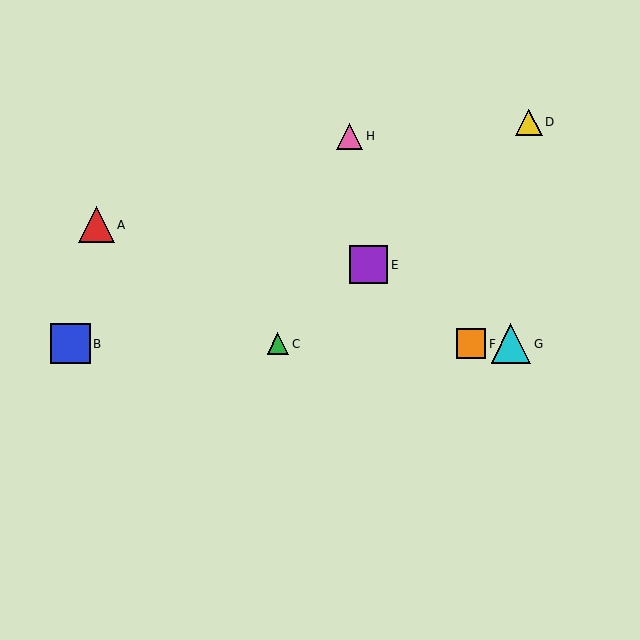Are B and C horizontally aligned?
Yes, both are at y≈344.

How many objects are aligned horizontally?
4 objects (B, C, F, G) are aligned horizontally.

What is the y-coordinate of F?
Object F is at y≈344.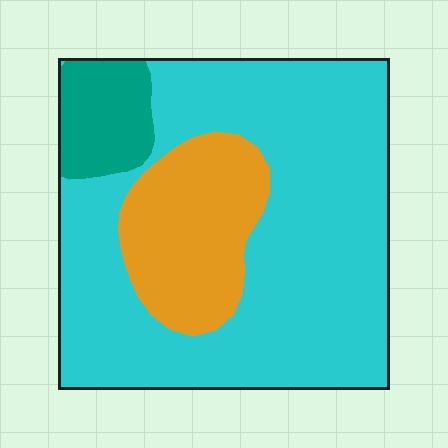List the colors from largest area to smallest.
From largest to smallest: cyan, orange, teal.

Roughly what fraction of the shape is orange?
Orange covers 20% of the shape.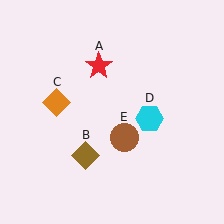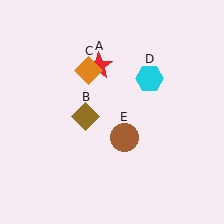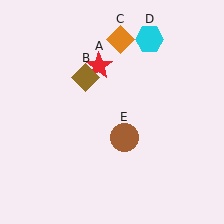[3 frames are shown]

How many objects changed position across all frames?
3 objects changed position: brown diamond (object B), orange diamond (object C), cyan hexagon (object D).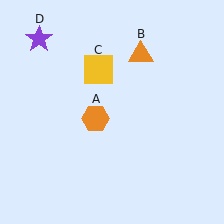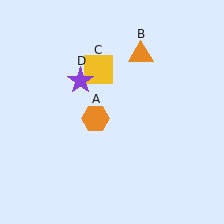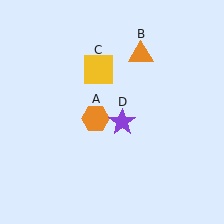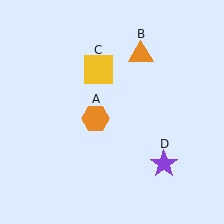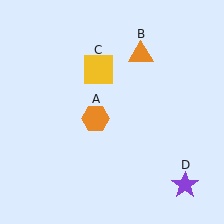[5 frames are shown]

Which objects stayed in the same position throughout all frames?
Orange hexagon (object A) and orange triangle (object B) and yellow square (object C) remained stationary.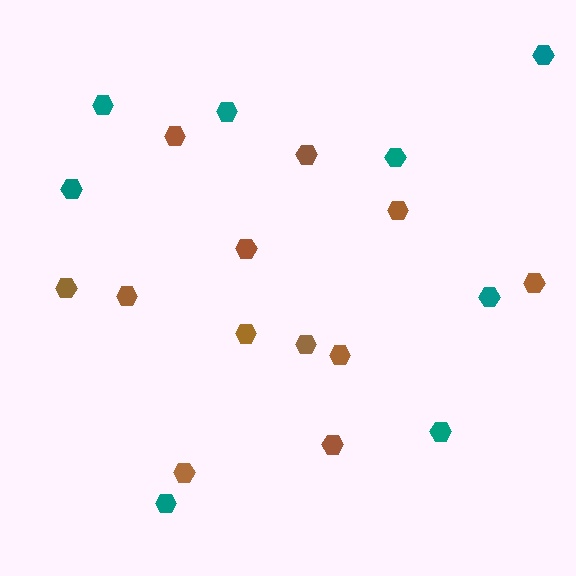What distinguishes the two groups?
There are 2 groups: one group of brown hexagons (12) and one group of teal hexagons (8).